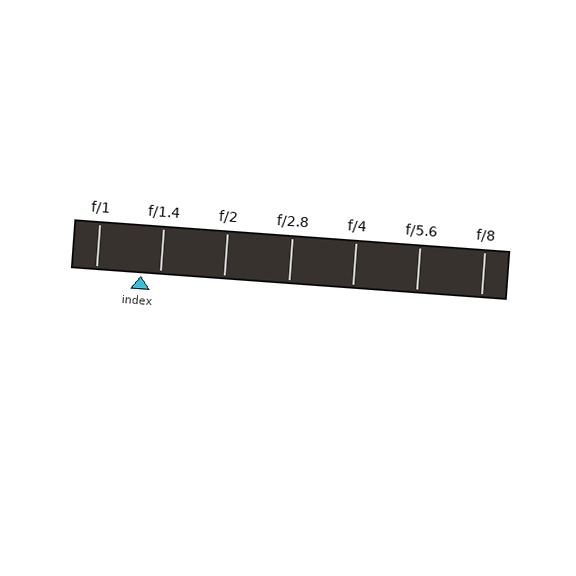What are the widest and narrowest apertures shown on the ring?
The widest aperture shown is f/1 and the narrowest is f/8.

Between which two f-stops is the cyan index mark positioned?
The index mark is between f/1 and f/1.4.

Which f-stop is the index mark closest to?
The index mark is closest to f/1.4.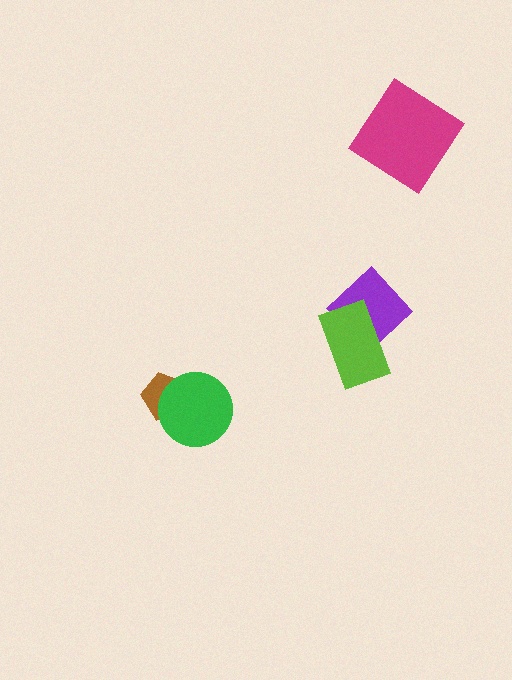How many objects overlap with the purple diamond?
1 object overlaps with the purple diamond.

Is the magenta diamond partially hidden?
No, no other shape covers it.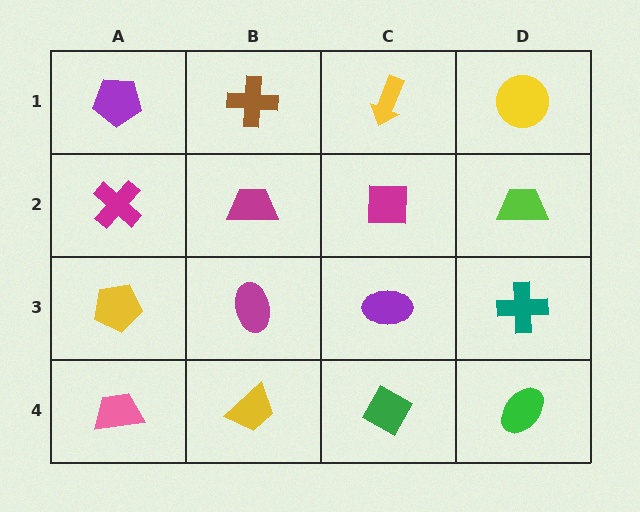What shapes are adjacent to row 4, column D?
A teal cross (row 3, column D), a green diamond (row 4, column C).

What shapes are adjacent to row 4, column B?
A magenta ellipse (row 3, column B), a pink trapezoid (row 4, column A), a green diamond (row 4, column C).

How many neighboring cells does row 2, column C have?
4.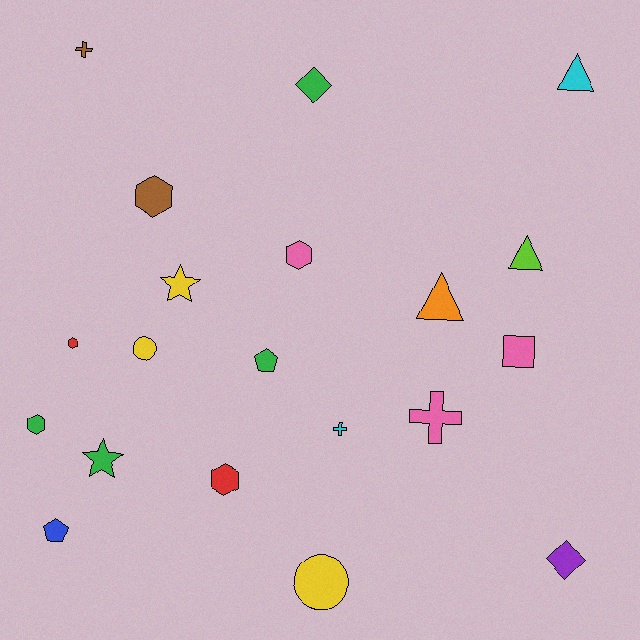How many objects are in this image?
There are 20 objects.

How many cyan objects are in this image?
There are 2 cyan objects.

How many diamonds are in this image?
There are 2 diamonds.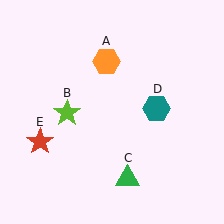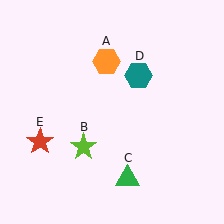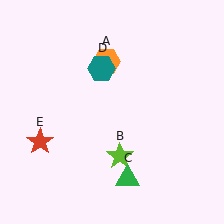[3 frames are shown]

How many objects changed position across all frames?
2 objects changed position: lime star (object B), teal hexagon (object D).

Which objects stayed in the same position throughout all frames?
Orange hexagon (object A) and green triangle (object C) and red star (object E) remained stationary.